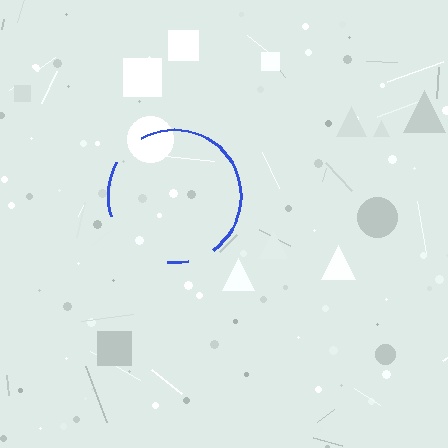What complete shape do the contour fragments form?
The contour fragments form a circle.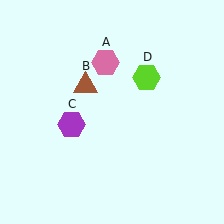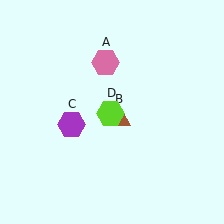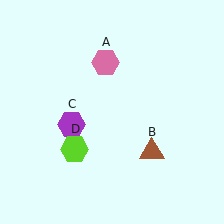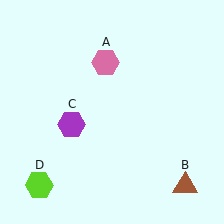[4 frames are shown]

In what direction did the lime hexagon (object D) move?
The lime hexagon (object D) moved down and to the left.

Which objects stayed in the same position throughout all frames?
Pink hexagon (object A) and purple hexagon (object C) remained stationary.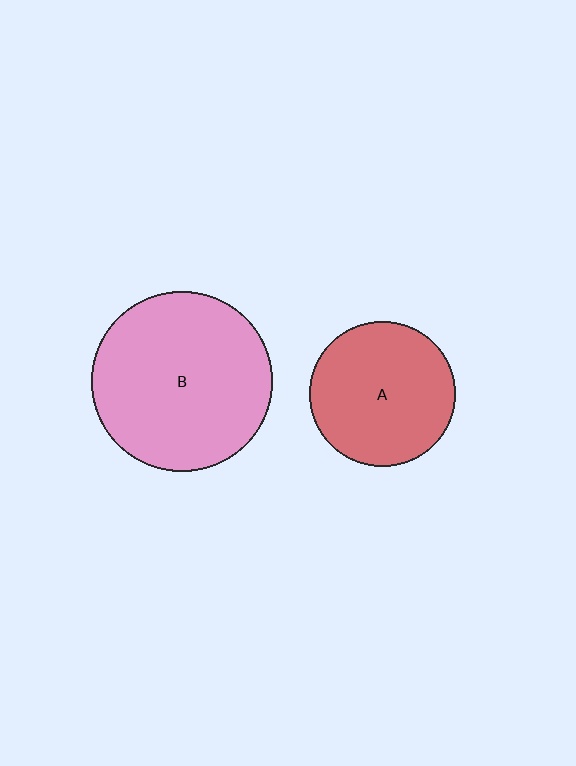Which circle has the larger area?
Circle B (pink).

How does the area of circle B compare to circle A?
Approximately 1.5 times.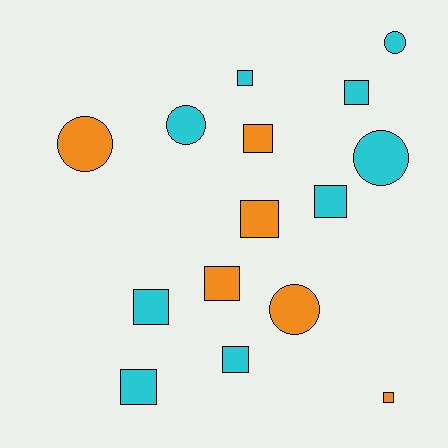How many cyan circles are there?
There are 3 cyan circles.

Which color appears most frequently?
Cyan, with 9 objects.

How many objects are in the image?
There are 15 objects.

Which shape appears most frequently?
Square, with 10 objects.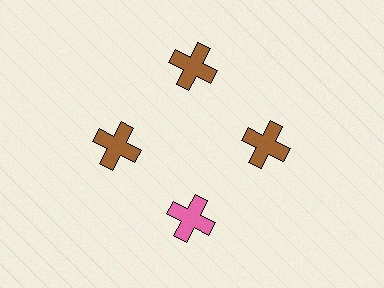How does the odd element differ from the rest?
It has a different color: pink instead of brown.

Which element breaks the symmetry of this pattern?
The pink cross at roughly the 6 o'clock position breaks the symmetry. All other shapes are brown crosses.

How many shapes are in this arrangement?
There are 4 shapes arranged in a ring pattern.